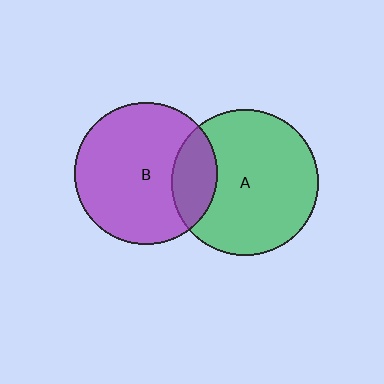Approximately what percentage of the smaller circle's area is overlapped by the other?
Approximately 20%.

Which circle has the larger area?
Circle A (green).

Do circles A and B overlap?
Yes.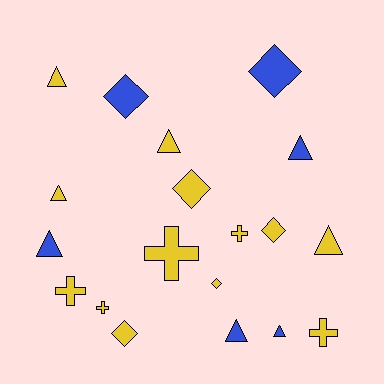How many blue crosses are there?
There are no blue crosses.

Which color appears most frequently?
Yellow, with 13 objects.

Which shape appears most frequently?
Triangle, with 8 objects.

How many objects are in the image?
There are 19 objects.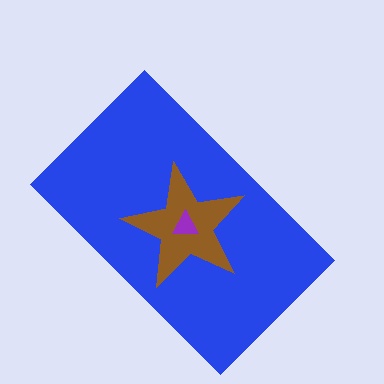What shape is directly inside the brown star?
The purple triangle.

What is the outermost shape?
The blue rectangle.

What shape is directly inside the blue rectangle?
The brown star.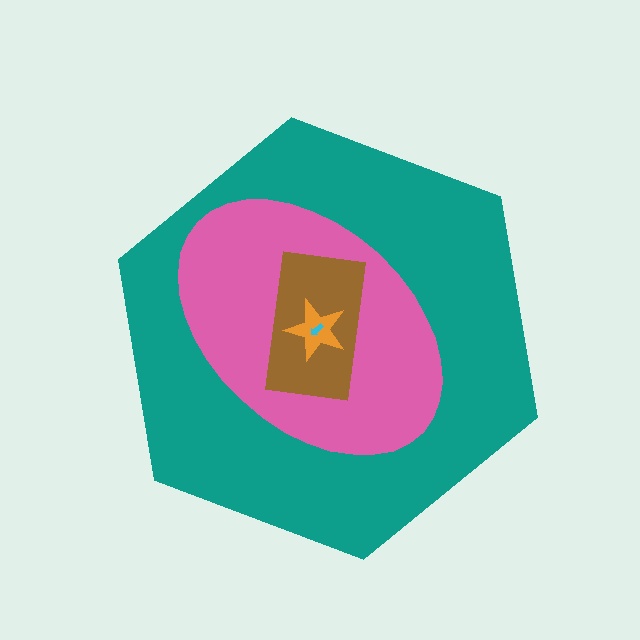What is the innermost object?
The cyan arrow.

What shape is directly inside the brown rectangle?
The orange star.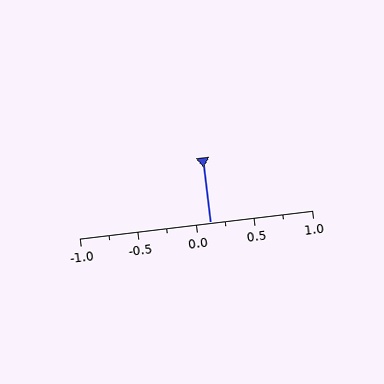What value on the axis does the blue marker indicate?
The marker indicates approximately 0.12.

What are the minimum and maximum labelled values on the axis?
The axis runs from -1.0 to 1.0.